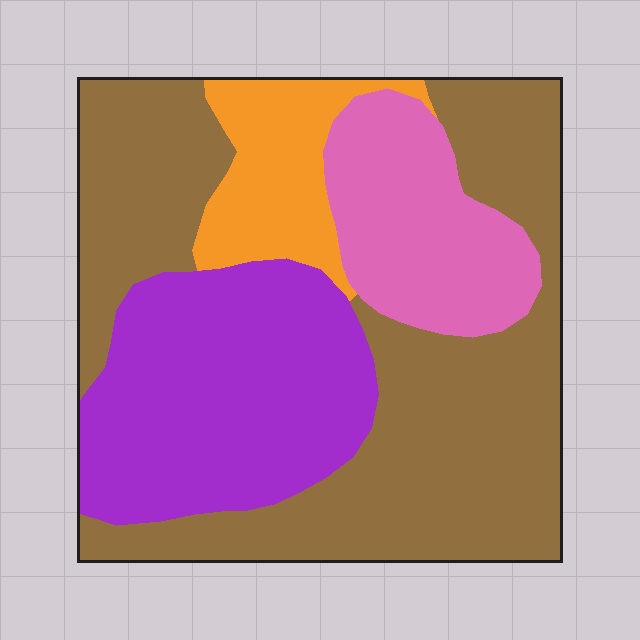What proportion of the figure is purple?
Purple covers around 25% of the figure.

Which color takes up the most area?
Brown, at roughly 50%.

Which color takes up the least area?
Orange, at roughly 10%.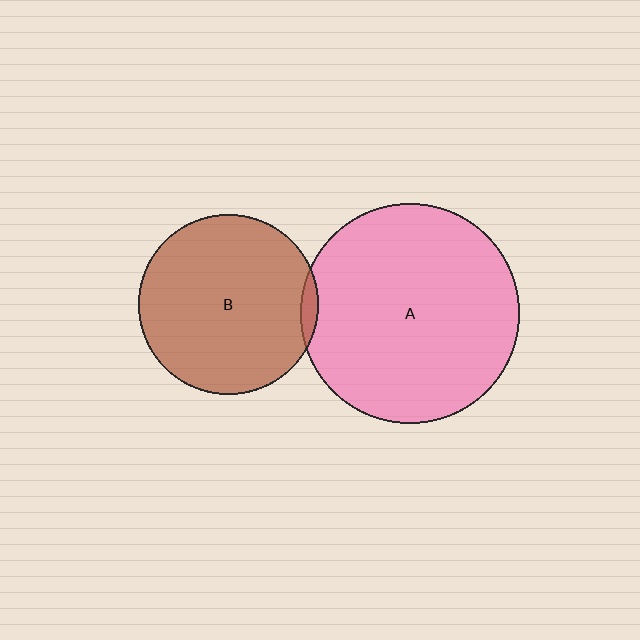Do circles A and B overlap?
Yes.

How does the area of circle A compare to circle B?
Approximately 1.5 times.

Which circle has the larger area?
Circle A (pink).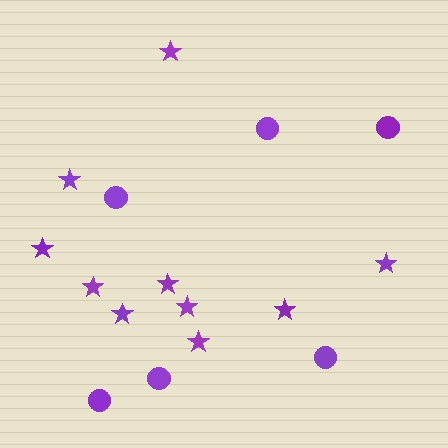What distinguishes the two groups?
There are 2 groups: one group of circles (6) and one group of stars (10).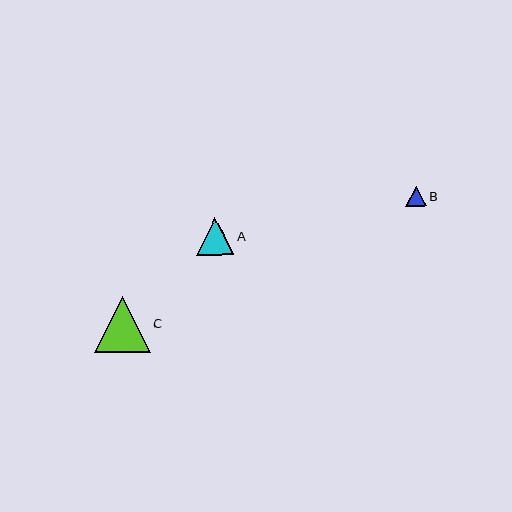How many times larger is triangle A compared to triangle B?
Triangle A is approximately 1.8 times the size of triangle B.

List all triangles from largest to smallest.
From largest to smallest: C, A, B.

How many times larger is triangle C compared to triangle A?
Triangle C is approximately 1.5 times the size of triangle A.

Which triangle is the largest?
Triangle C is the largest with a size of approximately 56 pixels.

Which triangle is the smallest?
Triangle B is the smallest with a size of approximately 20 pixels.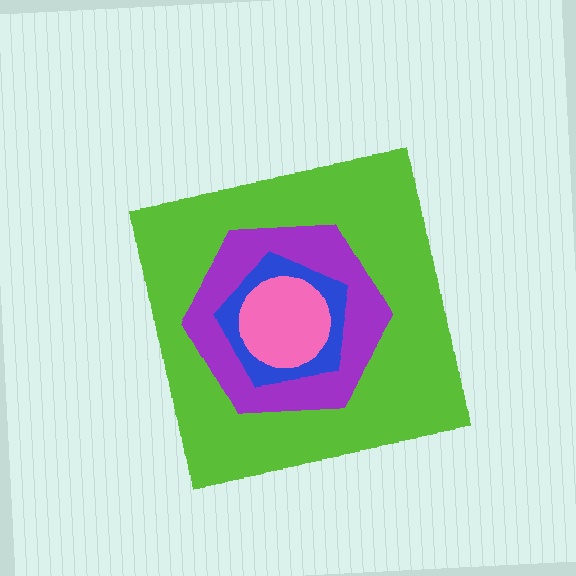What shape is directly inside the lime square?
The purple hexagon.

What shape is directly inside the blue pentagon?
The pink circle.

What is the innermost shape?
The pink circle.